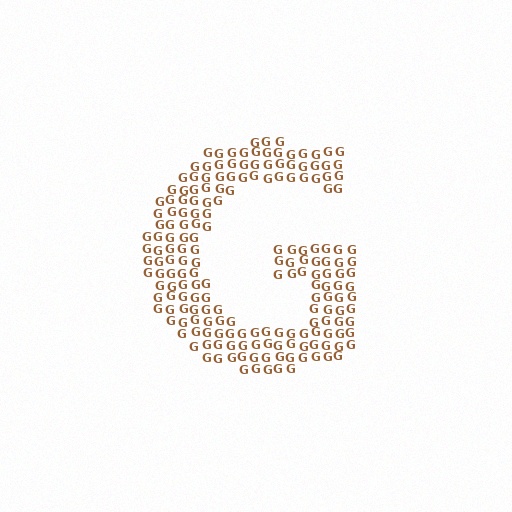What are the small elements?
The small elements are letter G's.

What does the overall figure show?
The overall figure shows the letter G.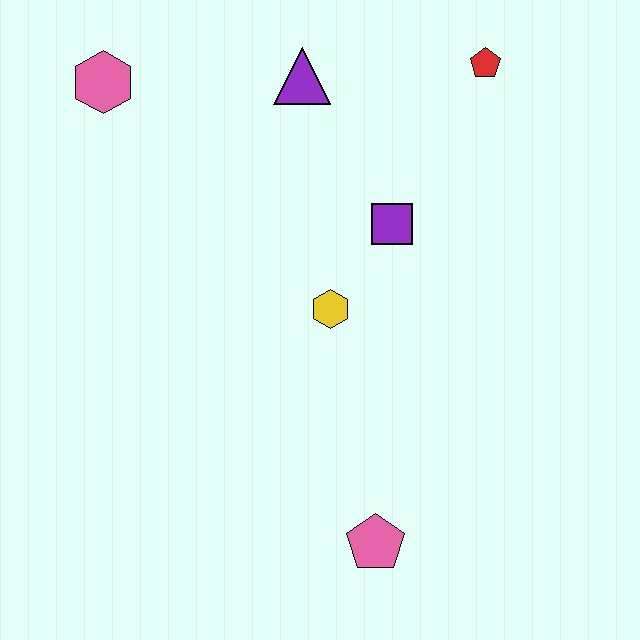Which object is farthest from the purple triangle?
The pink pentagon is farthest from the purple triangle.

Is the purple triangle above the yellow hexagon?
Yes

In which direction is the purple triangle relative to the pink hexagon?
The purple triangle is to the right of the pink hexagon.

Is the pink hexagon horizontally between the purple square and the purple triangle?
No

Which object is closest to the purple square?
The yellow hexagon is closest to the purple square.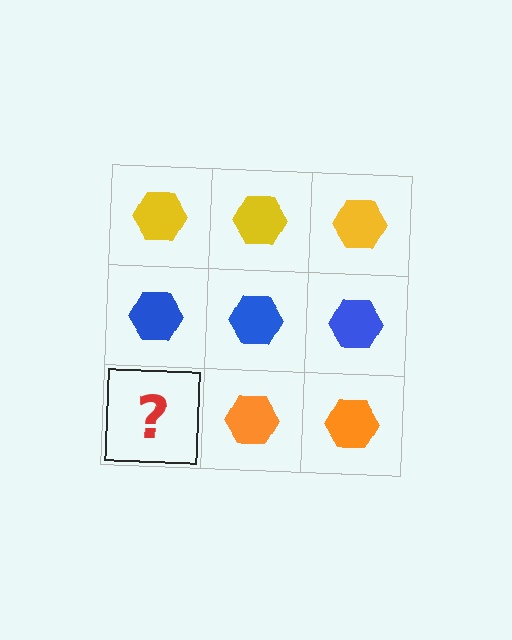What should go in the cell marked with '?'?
The missing cell should contain an orange hexagon.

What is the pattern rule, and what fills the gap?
The rule is that each row has a consistent color. The gap should be filled with an orange hexagon.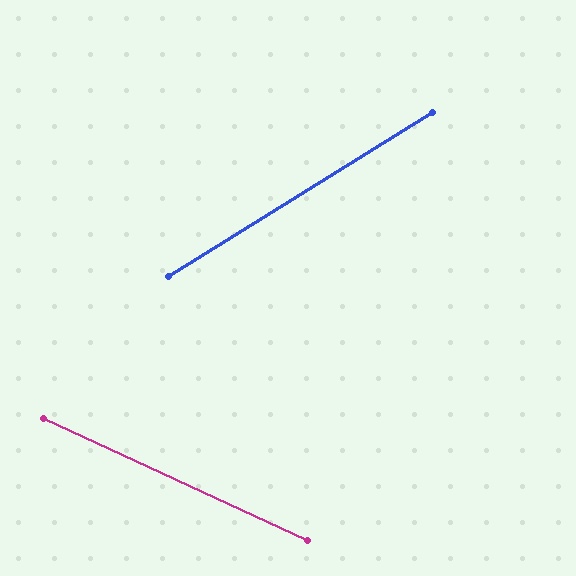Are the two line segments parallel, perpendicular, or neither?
Neither parallel nor perpendicular — they differ by about 56°.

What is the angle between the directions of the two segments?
Approximately 56 degrees.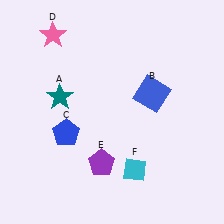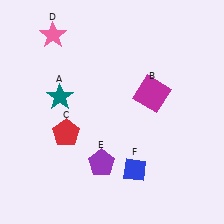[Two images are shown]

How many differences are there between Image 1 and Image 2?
There are 3 differences between the two images.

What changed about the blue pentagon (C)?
In Image 1, C is blue. In Image 2, it changed to red.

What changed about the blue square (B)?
In Image 1, B is blue. In Image 2, it changed to magenta.